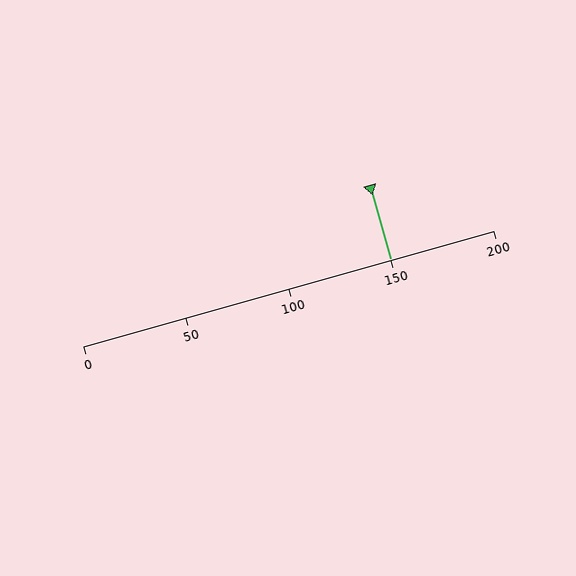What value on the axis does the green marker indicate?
The marker indicates approximately 150.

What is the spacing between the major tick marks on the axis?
The major ticks are spaced 50 apart.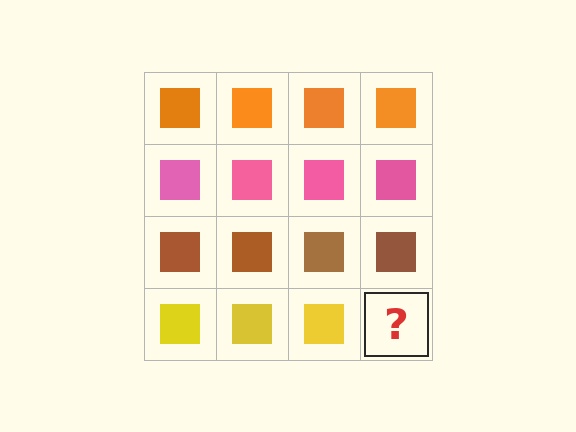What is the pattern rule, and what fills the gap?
The rule is that each row has a consistent color. The gap should be filled with a yellow square.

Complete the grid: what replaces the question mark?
The question mark should be replaced with a yellow square.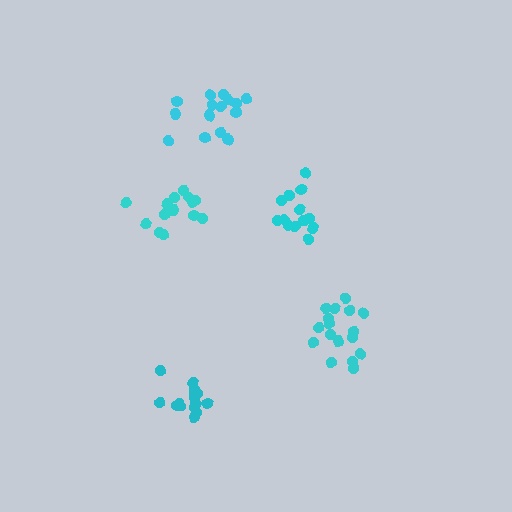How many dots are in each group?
Group 1: 14 dots, Group 2: 15 dots, Group 3: 15 dots, Group 4: 17 dots, Group 5: 15 dots (76 total).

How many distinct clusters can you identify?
There are 5 distinct clusters.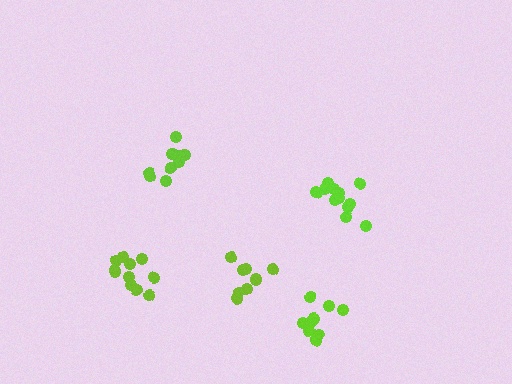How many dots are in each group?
Group 1: 11 dots, Group 2: 9 dots, Group 3: 12 dots, Group 4: 11 dots, Group 5: 8 dots (51 total).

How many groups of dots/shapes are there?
There are 5 groups.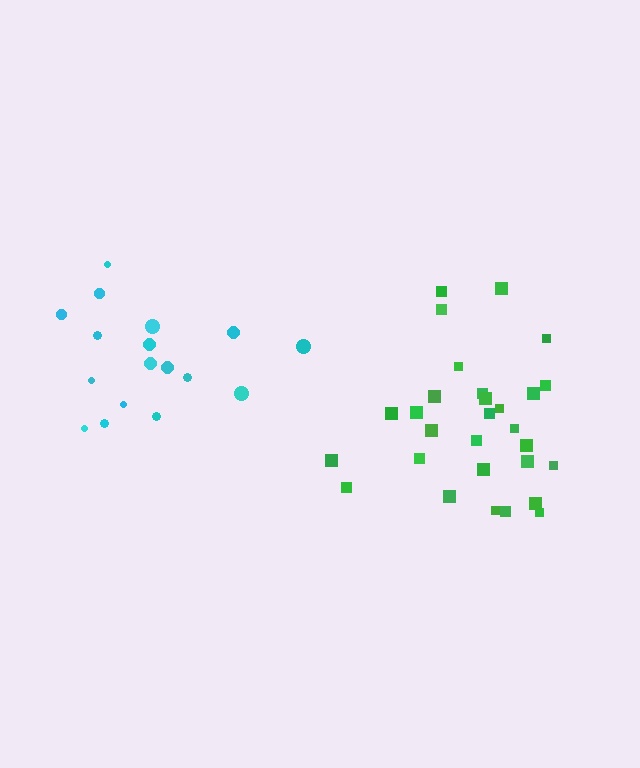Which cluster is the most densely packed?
Green.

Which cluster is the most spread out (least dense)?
Cyan.